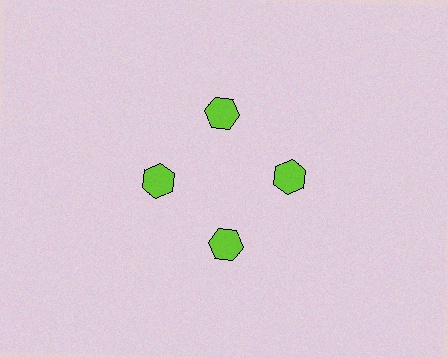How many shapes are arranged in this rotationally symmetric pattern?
There are 4 shapes, arranged in 4 groups of 1.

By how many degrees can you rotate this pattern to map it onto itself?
The pattern maps onto itself every 90 degrees of rotation.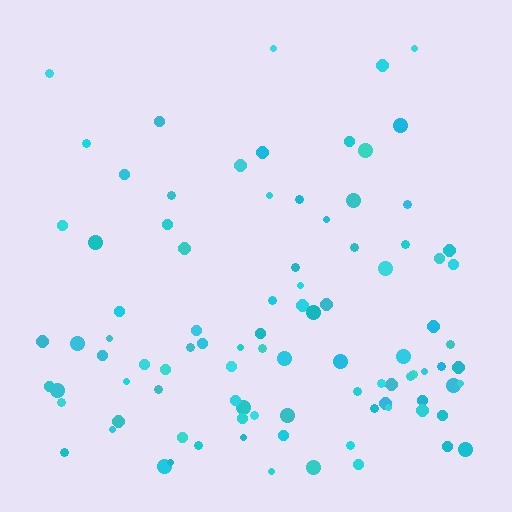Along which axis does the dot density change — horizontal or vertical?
Vertical.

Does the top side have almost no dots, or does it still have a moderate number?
Still a moderate number, just noticeably fewer than the bottom.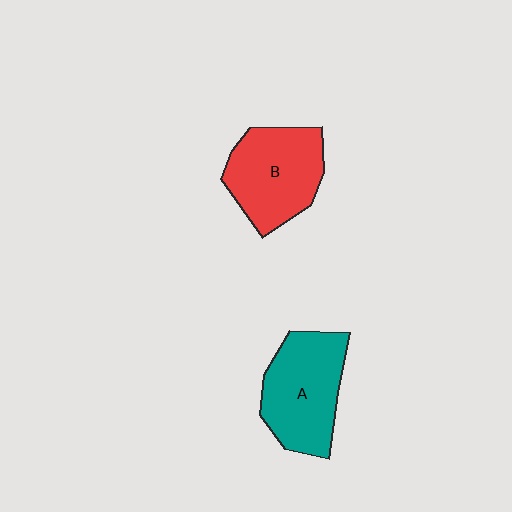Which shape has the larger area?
Shape A (teal).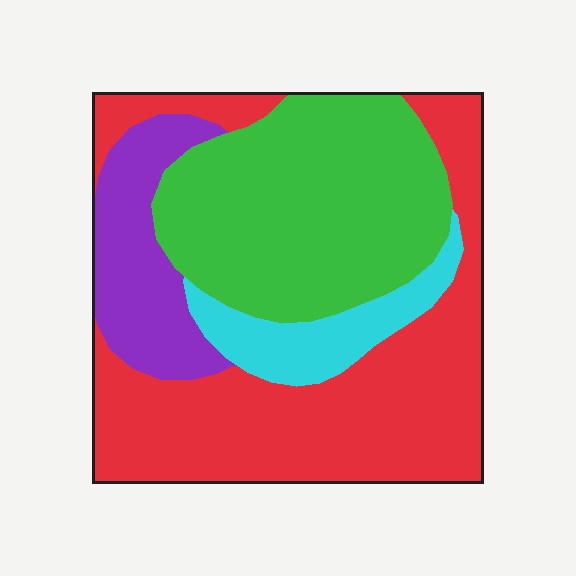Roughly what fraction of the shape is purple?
Purple covers around 15% of the shape.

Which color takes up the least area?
Cyan, at roughly 10%.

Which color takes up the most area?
Red, at roughly 45%.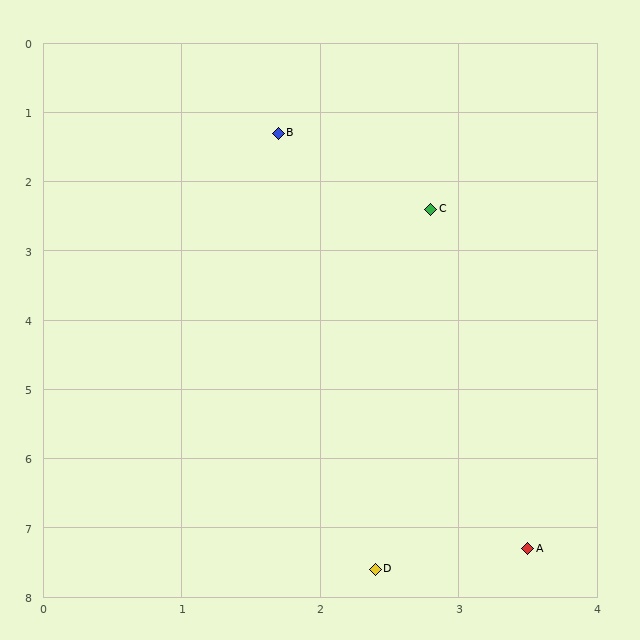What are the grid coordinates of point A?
Point A is at approximately (3.5, 7.3).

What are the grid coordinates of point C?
Point C is at approximately (2.8, 2.4).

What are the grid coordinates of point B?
Point B is at approximately (1.7, 1.3).